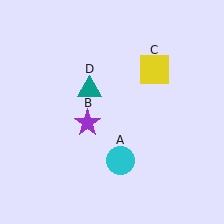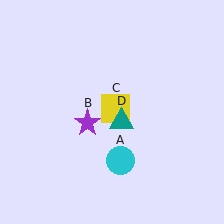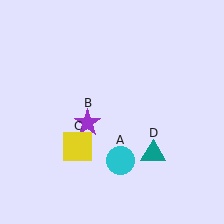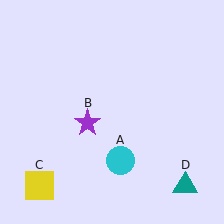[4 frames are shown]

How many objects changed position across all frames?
2 objects changed position: yellow square (object C), teal triangle (object D).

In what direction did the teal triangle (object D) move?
The teal triangle (object D) moved down and to the right.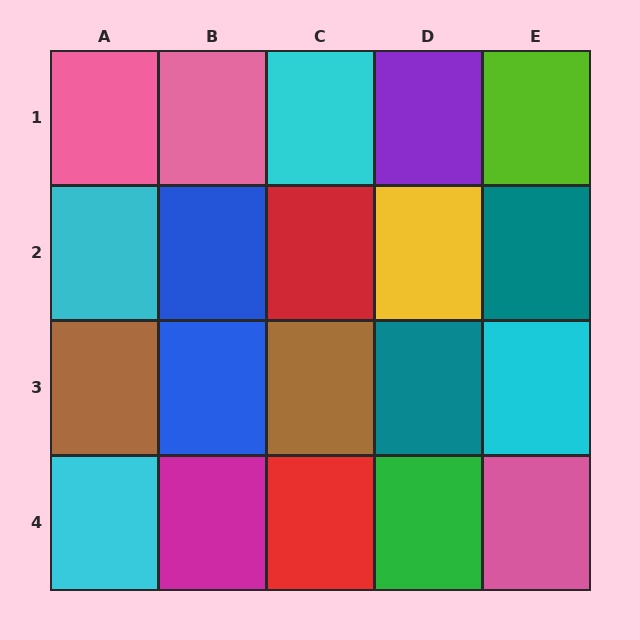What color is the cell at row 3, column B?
Blue.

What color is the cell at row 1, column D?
Purple.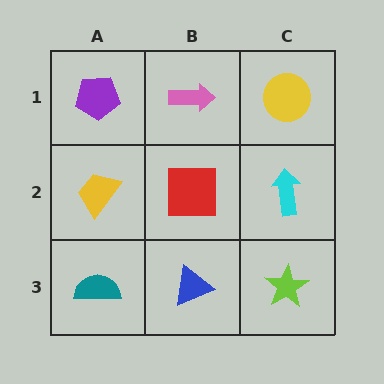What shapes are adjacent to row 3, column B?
A red square (row 2, column B), a teal semicircle (row 3, column A), a lime star (row 3, column C).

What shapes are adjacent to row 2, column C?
A yellow circle (row 1, column C), a lime star (row 3, column C), a red square (row 2, column B).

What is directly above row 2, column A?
A purple pentagon.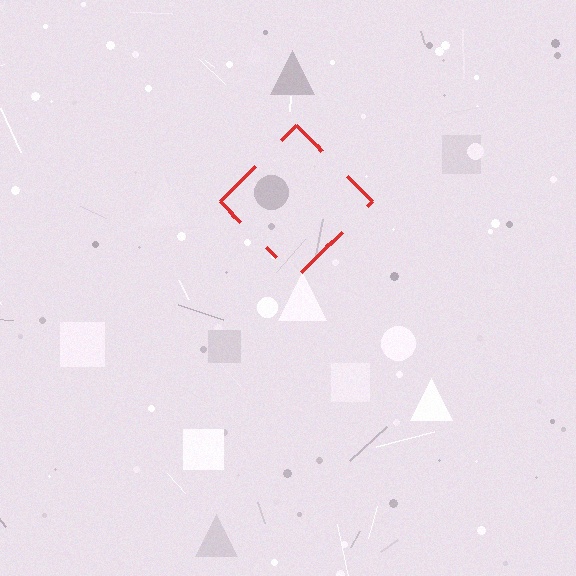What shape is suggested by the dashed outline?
The dashed outline suggests a diamond.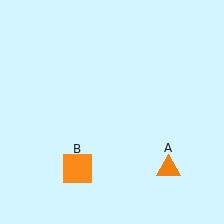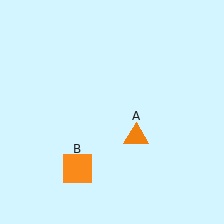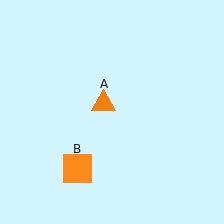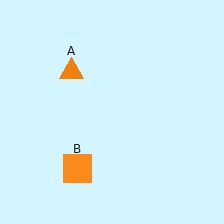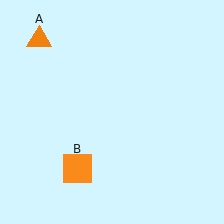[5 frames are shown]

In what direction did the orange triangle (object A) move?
The orange triangle (object A) moved up and to the left.